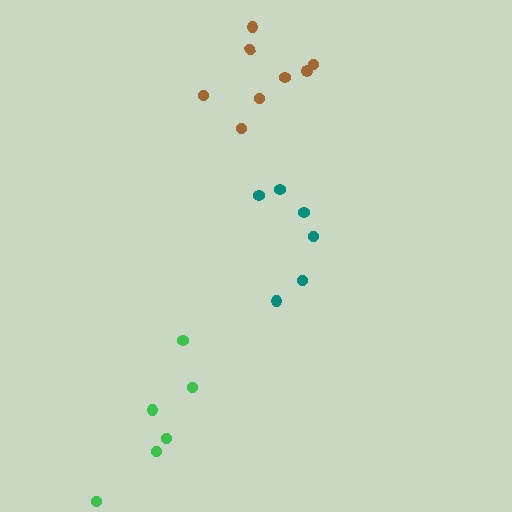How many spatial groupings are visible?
There are 3 spatial groupings.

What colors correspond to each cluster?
The clusters are colored: green, teal, brown.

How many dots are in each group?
Group 1: 6 dots, Group 2: 6 dots, Group 3: 8 dots (20 total).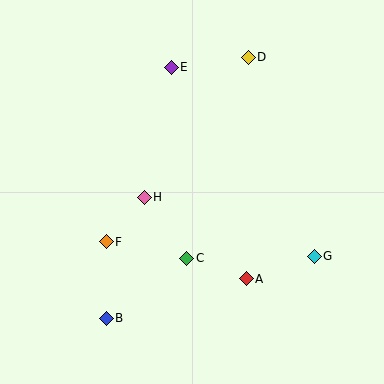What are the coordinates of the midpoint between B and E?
The midpoint between B and E is at (139, 193).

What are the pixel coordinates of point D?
Point D is at (248, 57).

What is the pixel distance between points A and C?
The distance between A and C is 63 pixels.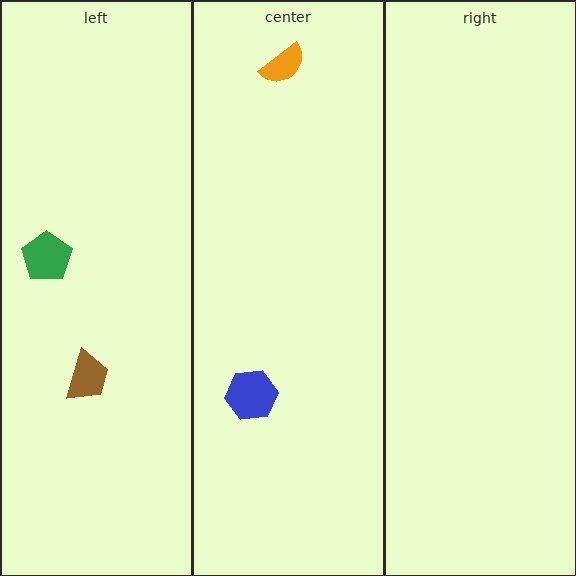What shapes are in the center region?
The blue hexagon, the orange semicircle.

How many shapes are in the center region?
2.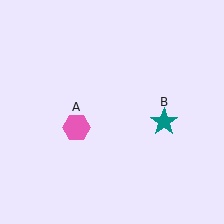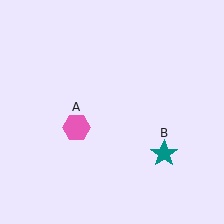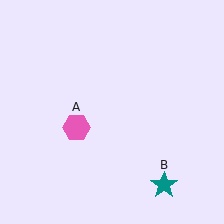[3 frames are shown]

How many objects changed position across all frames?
1 object changed position: teal star (object B).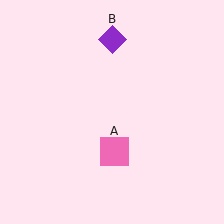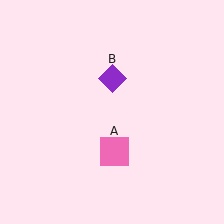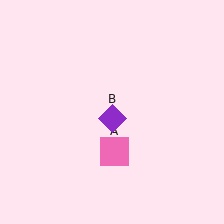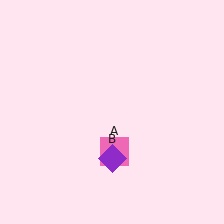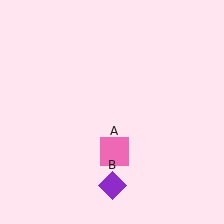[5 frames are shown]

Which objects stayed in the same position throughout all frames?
Pink square (object A) remained stationary.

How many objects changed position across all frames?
1 object changed position: purple diamond (object B).